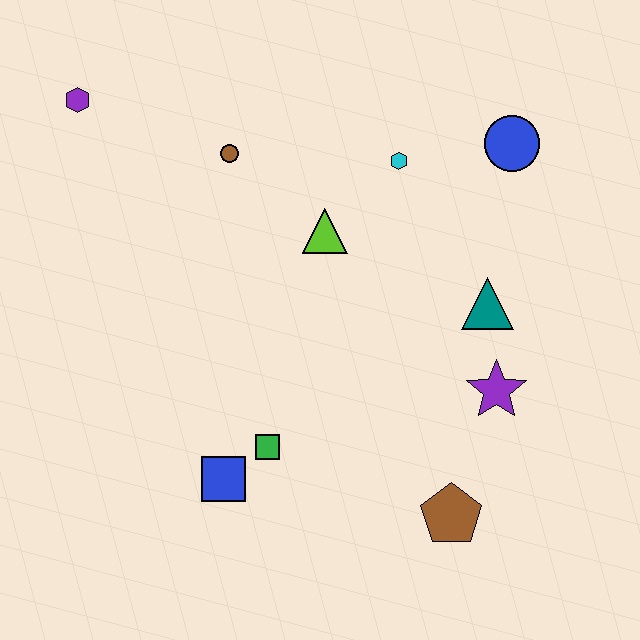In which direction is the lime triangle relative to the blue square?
The lime triangle is above the blue square.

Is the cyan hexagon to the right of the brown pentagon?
No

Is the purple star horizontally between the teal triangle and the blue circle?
Yes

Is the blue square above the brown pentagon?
Yes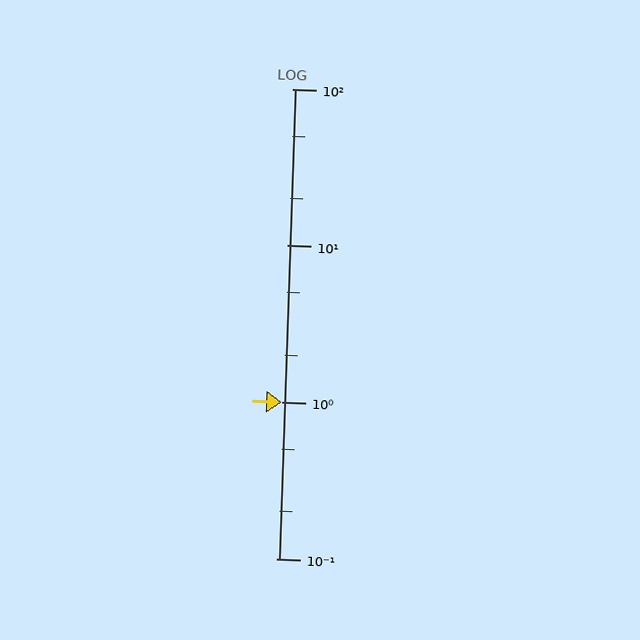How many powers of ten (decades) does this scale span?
The scale spans 3 decades, from 0.1 to 100.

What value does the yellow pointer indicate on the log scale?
The pointer indicates approximately 1.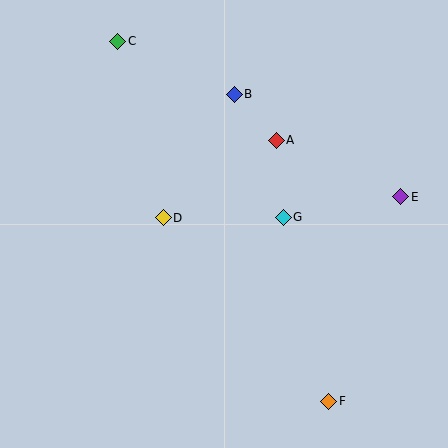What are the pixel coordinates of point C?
Point C is at (118, 41).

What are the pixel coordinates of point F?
Point F is at (329, 401).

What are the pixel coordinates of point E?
Point E is at (401, 197).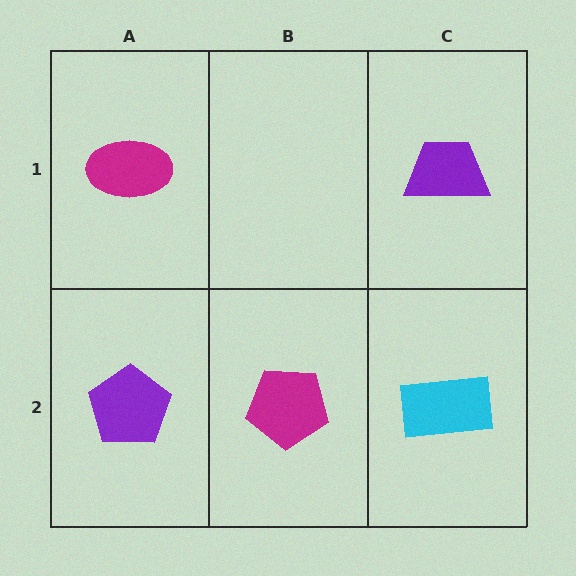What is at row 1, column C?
A purple trapezoid.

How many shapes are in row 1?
2 shapes.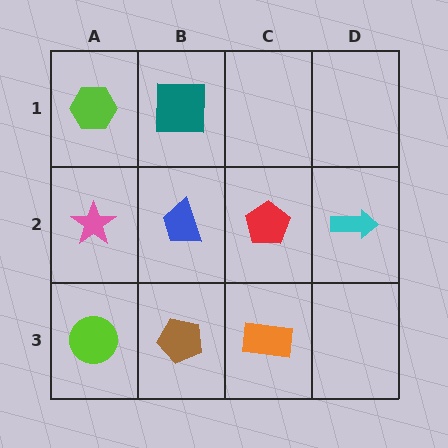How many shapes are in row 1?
2 shapes.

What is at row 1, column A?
A lime hexagon.